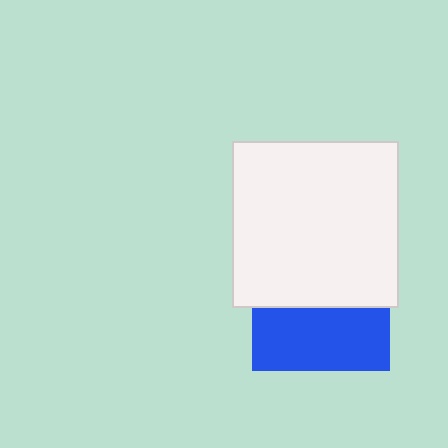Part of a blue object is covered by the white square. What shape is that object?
It is a square.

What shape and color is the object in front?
The object in front is a white square.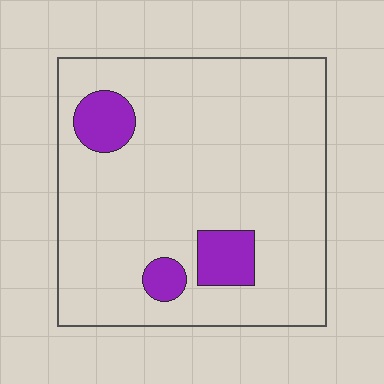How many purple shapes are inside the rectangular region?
3.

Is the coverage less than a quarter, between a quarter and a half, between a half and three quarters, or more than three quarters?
Less than a quarter.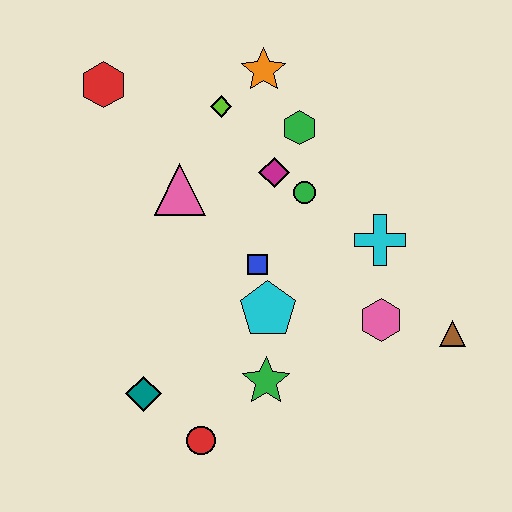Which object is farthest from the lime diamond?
The red circle is farthest from the lime diamond.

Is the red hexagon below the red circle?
No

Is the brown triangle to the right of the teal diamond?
Yes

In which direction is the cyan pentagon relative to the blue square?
The cyan pentagon is below the blue square.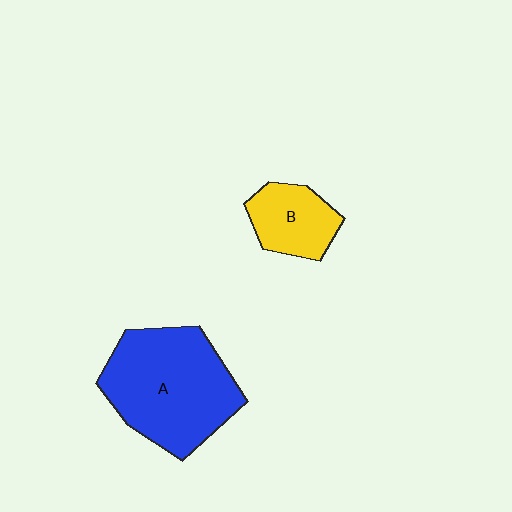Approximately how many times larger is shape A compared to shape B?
Approximately 2.4 times.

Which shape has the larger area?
Shape A (blue).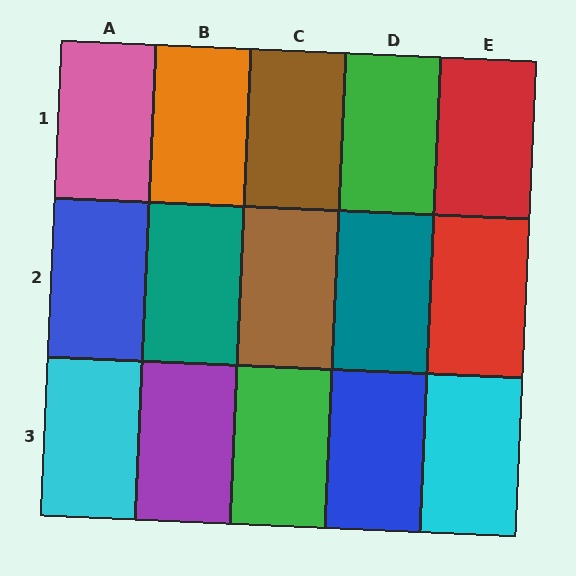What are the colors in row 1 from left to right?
Pink, orange, brown, green, red.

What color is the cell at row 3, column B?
Purple.